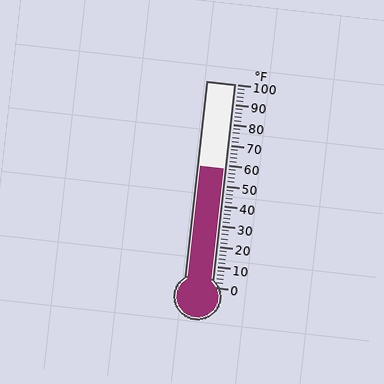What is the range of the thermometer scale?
The thermometer scale ranges from 0°F to 100°F.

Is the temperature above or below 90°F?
The temperature is below 90°F.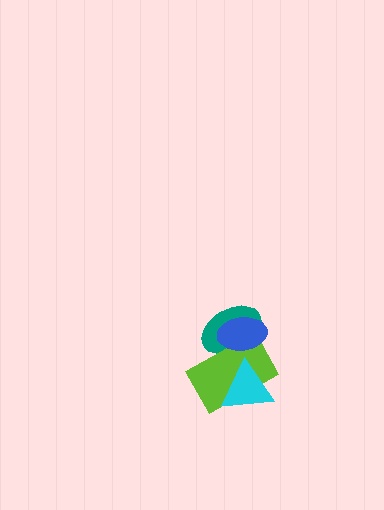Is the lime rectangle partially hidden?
Yes, it is partially covered by another shape.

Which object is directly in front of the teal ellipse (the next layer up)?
The lime rectangle is directly in front of the teal ellipse.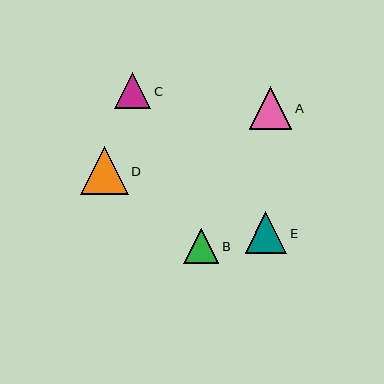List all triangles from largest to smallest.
From largest to smallest: D, A, E, C, B.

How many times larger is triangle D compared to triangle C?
Triangle D is approximately 1.3 times the size of triangle C.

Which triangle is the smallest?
Triangle B is the smallest with a size of approximately 35 pixels.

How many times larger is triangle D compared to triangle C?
Triangle D is approximately 1.3 times the size of triangle C.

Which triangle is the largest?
Triangle D is the largest with a size of approximately 48 pixels.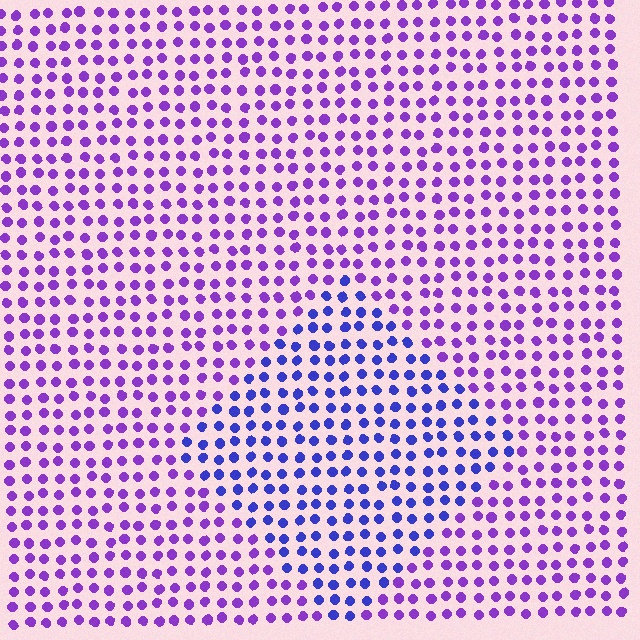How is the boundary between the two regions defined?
The boundary is defined purely by a slight shift in hue (about 37 degrees). Spacing, size, and orientation are identical on both sides.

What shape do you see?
I see a diamond.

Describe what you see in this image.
The image is filled with small purple elements in a uniform arrangement. A diamond-shaped region is visible where the elements are tinted to a slightly different hue, forming a subtle color boundary.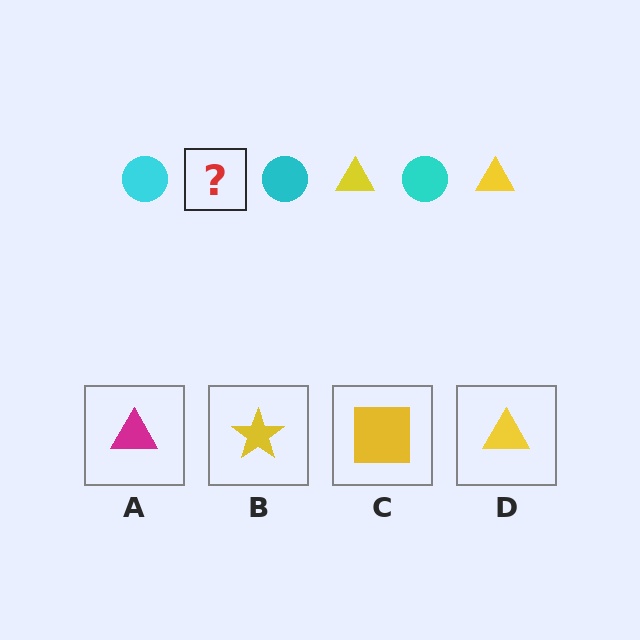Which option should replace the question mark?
Option D.